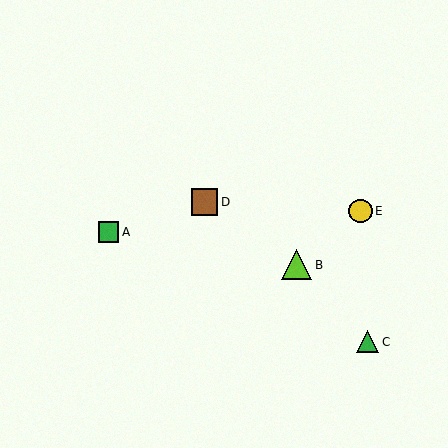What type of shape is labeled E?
Shape E is a yellow circle.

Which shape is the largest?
The lime triangle (labeled B) is the largest.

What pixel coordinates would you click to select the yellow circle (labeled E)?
Click at (360, 211) to select the yellow circle E.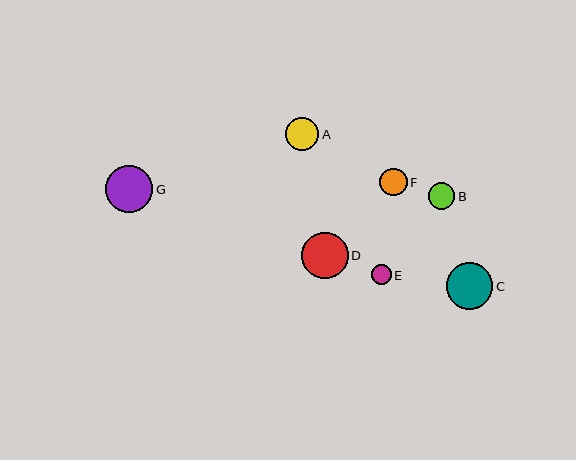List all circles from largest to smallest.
From largest to smallest: G, C, D, A, F, B, E.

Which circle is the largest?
Circle G is the largest with a size of approximately 48 pixels.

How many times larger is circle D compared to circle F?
Circle D is approximately 1.7 times the size of circle F.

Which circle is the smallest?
Circle E is the smallest with a size of approximately 20 pixels.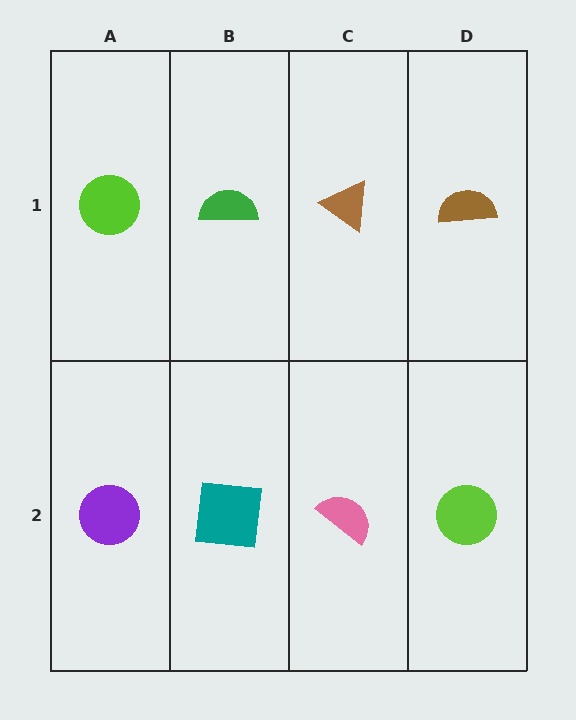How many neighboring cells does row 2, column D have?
2.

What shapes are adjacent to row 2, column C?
A brown triangle (row 1, column C), a teal square (row 2, column B), a lime circle (row 2, column D).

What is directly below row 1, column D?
A lime circle.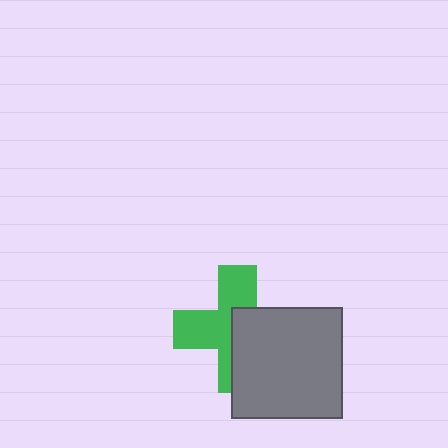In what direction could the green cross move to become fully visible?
The green cross could move left. That would shift it out from behind the gray square entirely.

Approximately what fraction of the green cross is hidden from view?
Roughly 46% of the green cross is hidden behind the gray square.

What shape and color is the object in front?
The object in front is a gray square.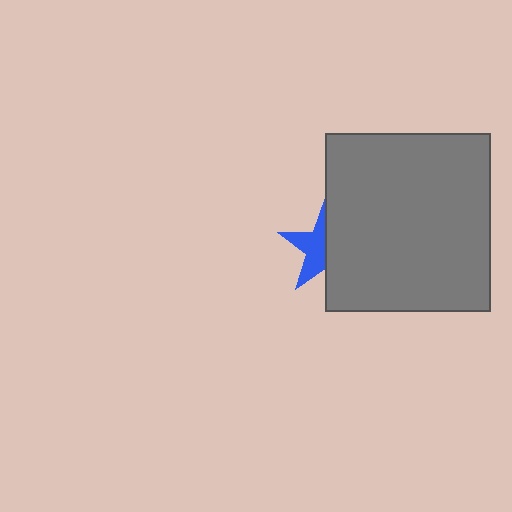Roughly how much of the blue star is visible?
About half of it is visible (roughly 50%).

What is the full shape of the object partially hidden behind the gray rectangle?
The partially hidden object is a blue star.